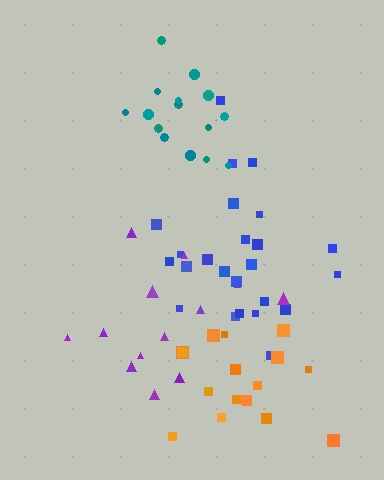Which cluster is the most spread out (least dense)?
Purple.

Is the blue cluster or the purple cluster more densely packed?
Blue.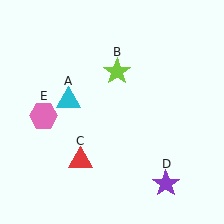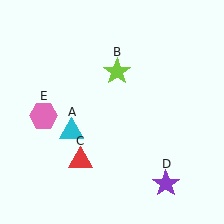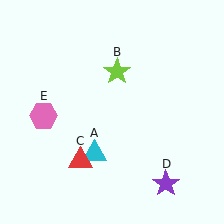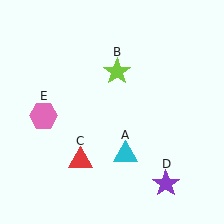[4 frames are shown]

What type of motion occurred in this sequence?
The cyan triangle (object A) rotated counterclockwise around the center of the scene.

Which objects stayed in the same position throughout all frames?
Lime star (object B) and red triangle (object C) and purple star (object D) and pink hexagon (object E) remained stationary.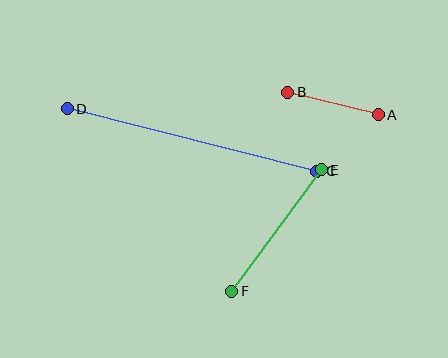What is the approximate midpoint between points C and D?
The midpoint is at approximately (192, 140) pixels.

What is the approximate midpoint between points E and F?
The midpoint is at approximately (276, 230) pixels.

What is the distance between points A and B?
The distance is approximately 94 pixels.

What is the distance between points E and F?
The distance is approximately 150 pixels.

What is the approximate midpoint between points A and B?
The midpoint is at approximately (333, 104) pixels.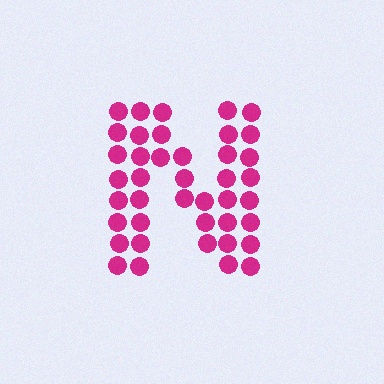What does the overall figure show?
The overall figure shows the letter N.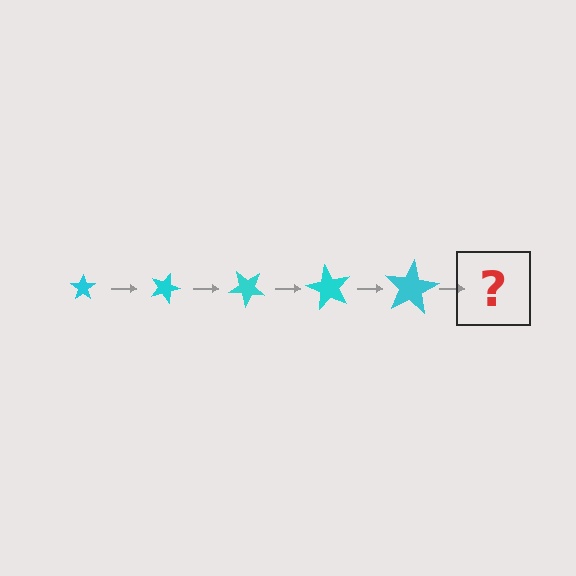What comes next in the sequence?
The next element should be a star, larger than the previous one and rotated 100 degrees from the start.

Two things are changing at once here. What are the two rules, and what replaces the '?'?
The two rules are that the star grows larger each step and it rotates 20 degrees each step. The '?' should be a star, larger than the previous one and rotated 100 degrees from the start.